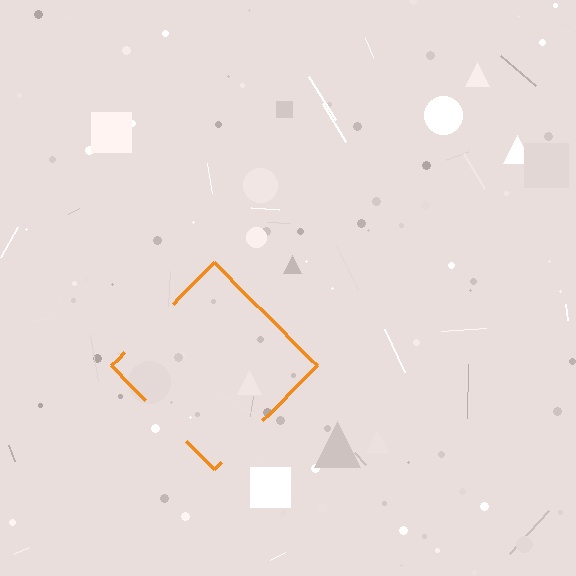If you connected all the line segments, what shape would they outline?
They would outline a diamond.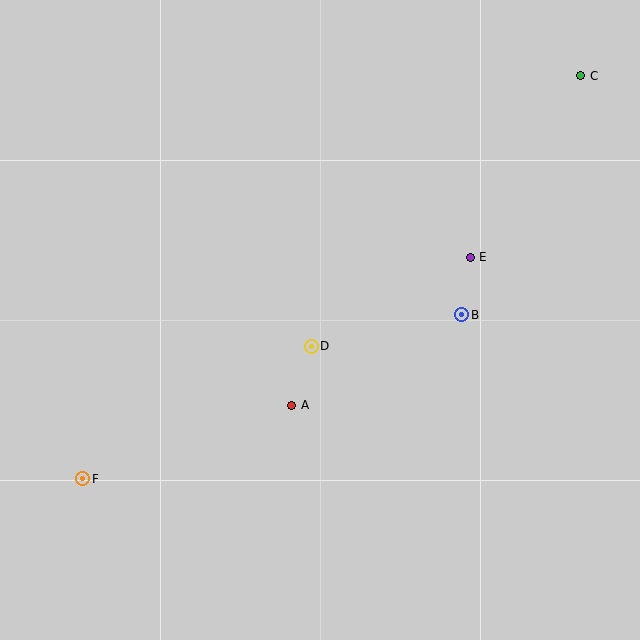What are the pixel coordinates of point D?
Point D is at (311, 346).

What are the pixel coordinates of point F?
Point F is at (83, 479).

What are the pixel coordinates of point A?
Point A is at (292, 405).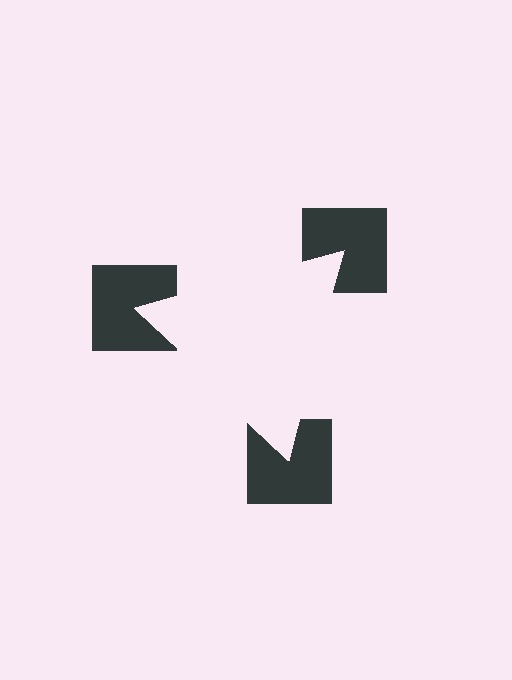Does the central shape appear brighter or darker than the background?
It typically appears slightly brighter than the background, even though no actual brightness change is drawn.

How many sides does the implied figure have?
3 sides.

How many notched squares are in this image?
There are 3 — one at each vertex of the illusory triangle.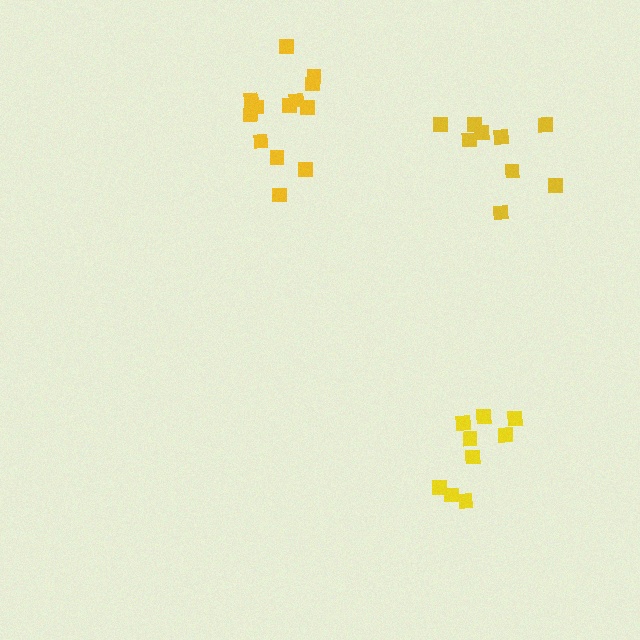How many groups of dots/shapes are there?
There are 3 groups.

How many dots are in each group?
Group 1: 9 dots, Group 2: 14 dots, Group 3: 9 dots (32 total).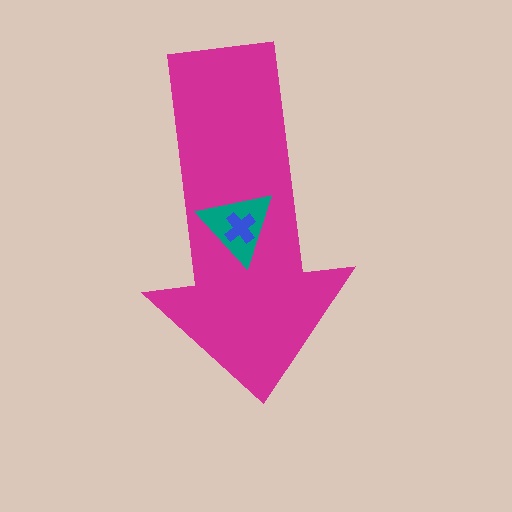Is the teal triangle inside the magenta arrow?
Yes.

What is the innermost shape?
The blue cross.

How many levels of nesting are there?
3.